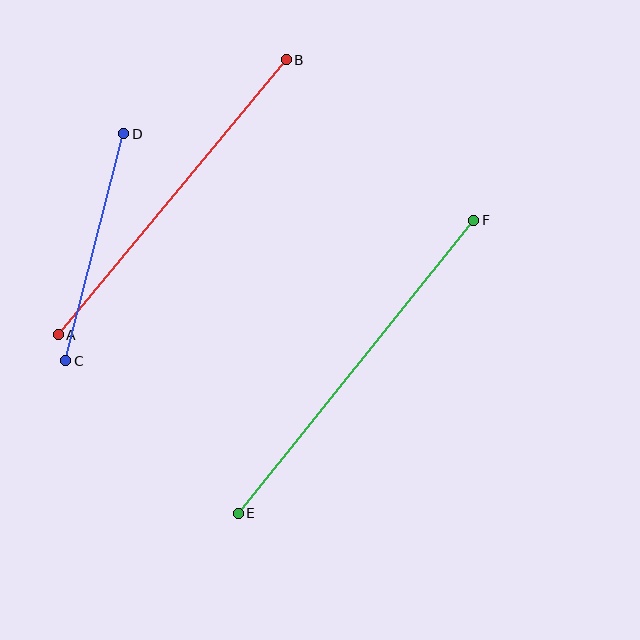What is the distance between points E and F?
The distance is approximately 376 pixels.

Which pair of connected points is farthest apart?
Points E and F are farthest apart.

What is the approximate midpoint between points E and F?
The midpoint is at approximately (356, 367) pixels.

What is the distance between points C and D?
The distance is approximately 234 pixels.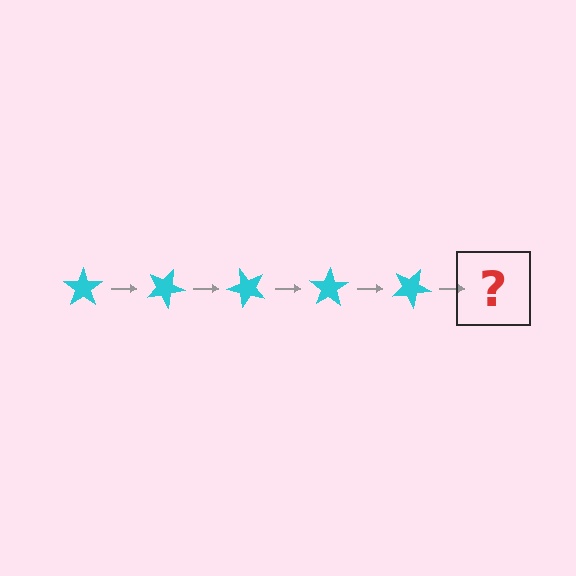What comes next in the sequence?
The next element should be a cyan star rotated 125 degrees.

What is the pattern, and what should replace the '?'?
The pattern is that the star rotates 25 degrees each step. The '?' should be a cyan star rotated 125 degrees.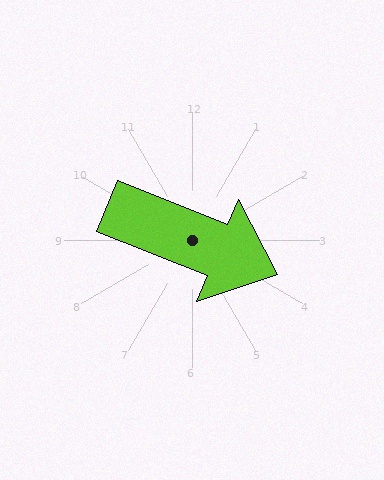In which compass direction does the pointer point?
East.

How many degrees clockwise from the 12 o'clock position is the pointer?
Approximately 112 degrees.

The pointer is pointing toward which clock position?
Roughly 4 o'clock.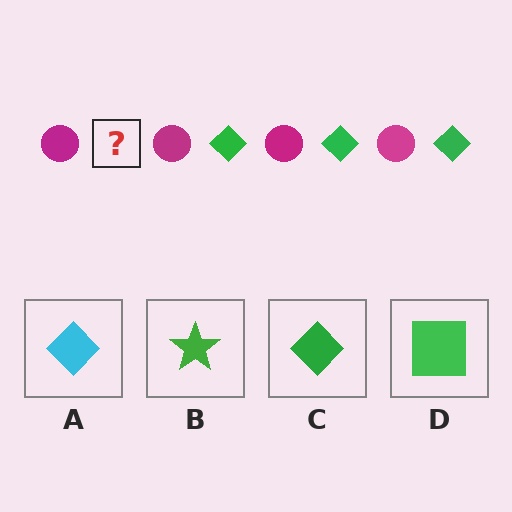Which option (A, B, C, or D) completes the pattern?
C.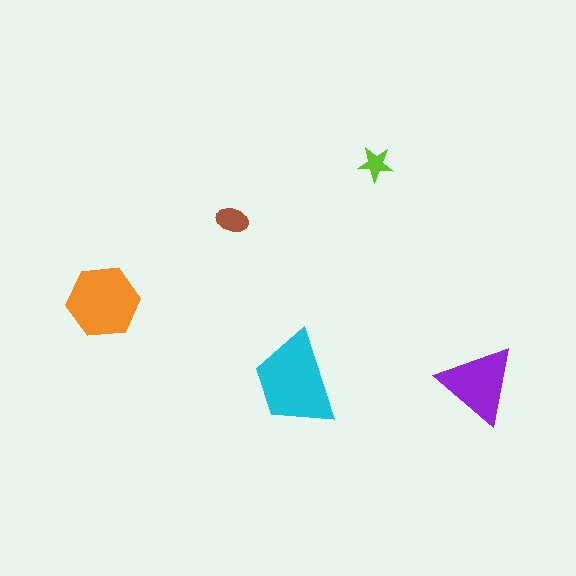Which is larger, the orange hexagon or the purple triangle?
The orange hexagon.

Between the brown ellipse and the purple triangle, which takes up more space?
The purple triangle.